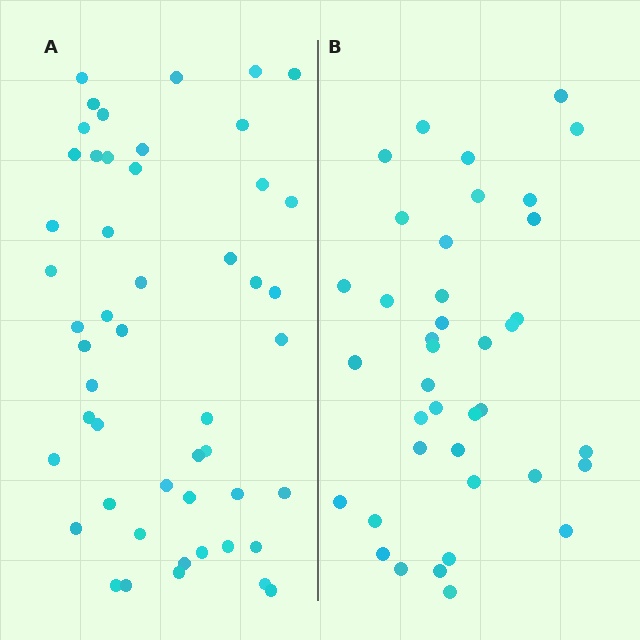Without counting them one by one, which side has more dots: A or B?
Region A (the left region) has more dots.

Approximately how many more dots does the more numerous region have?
Region A has roughly 12 or so more dots than region B.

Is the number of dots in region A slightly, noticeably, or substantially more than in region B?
Region A has noticeably more, but not dramatically so. The ratio is roughly 1.3 to 1.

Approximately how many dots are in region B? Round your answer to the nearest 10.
About 40 dots. (The exact count is 39, which rounds to 40.)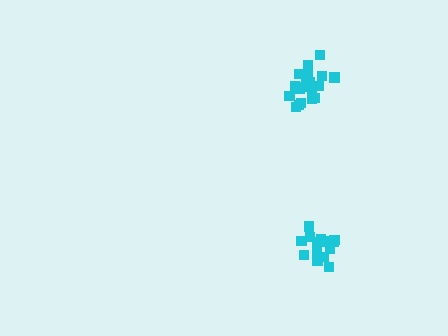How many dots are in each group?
Group 1: 16 dots, Group 2: 19 dots (35 total).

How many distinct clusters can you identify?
There are 2 distinct clusters.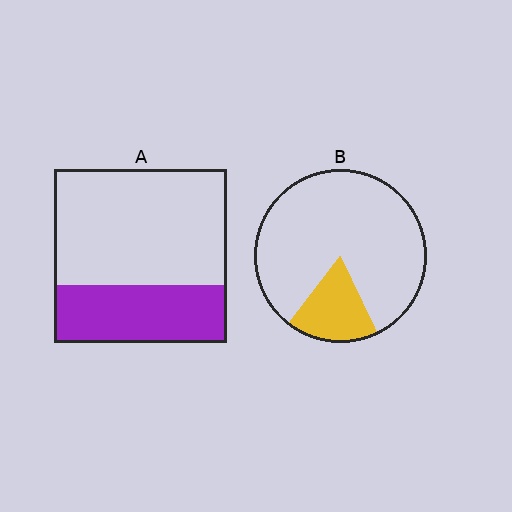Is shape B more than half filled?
No.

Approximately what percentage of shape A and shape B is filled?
A is approximately 35% and B is approximately 20%.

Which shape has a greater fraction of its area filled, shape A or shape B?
Shape A.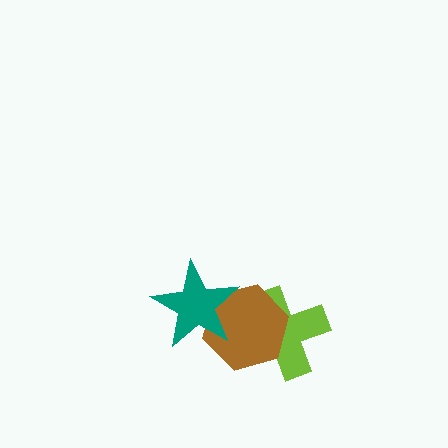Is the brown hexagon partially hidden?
Yes, it is partially covered by another shape.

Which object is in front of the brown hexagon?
The teal star is in front of the brown hexagon.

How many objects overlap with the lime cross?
1 object overlaps with the lime cross.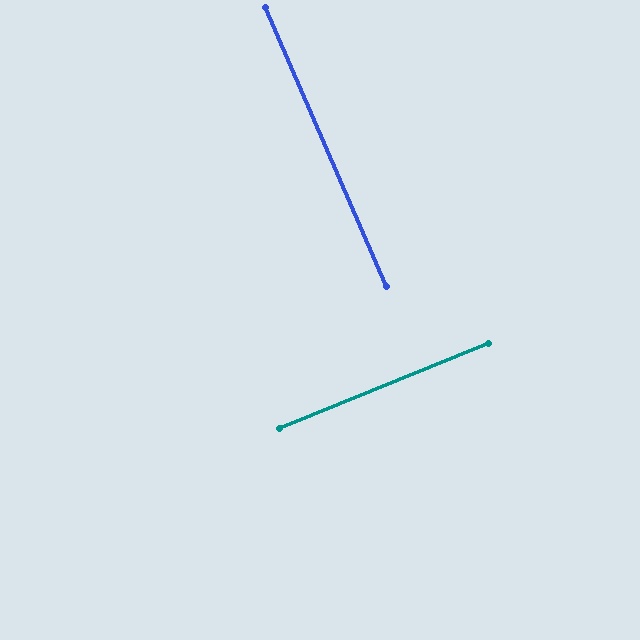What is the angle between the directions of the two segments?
Approximately 89 degrees.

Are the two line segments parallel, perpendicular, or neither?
Perpendicular — they meet at approximately 89°.